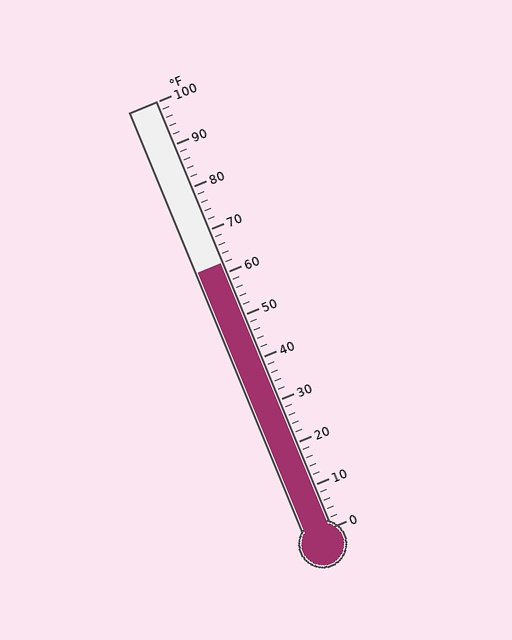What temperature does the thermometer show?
The thermometer shows approximately 62°F.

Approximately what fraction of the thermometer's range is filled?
The thermometer is filled to approximately 60% of its range.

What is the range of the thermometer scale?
The thermometer scale ranges from 0°F to 100°F.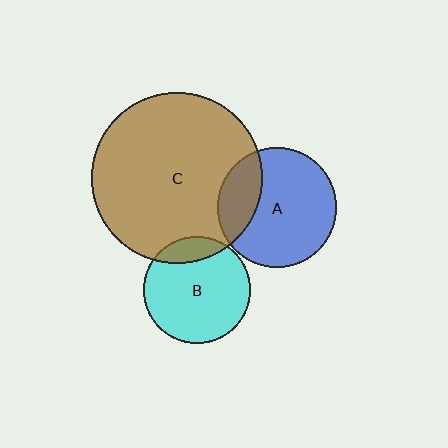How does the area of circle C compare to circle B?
Approximately 2.6 times.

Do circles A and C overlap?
Yes.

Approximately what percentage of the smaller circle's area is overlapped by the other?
Approximately 25%.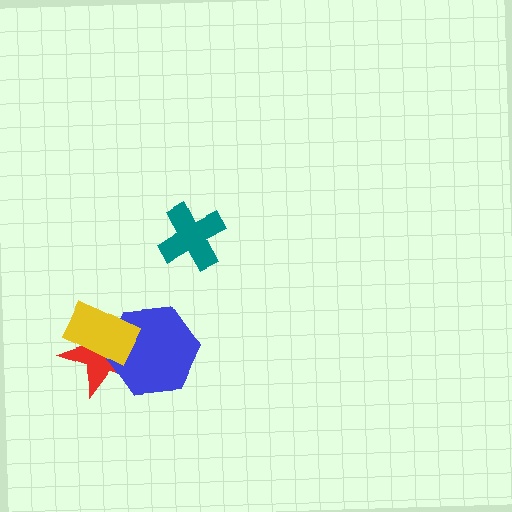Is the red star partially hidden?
Yes, it is partially covered by another shape.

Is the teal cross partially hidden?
No, no other shape covers it.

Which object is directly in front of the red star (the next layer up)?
The blue hexagon is directly in front of the red star.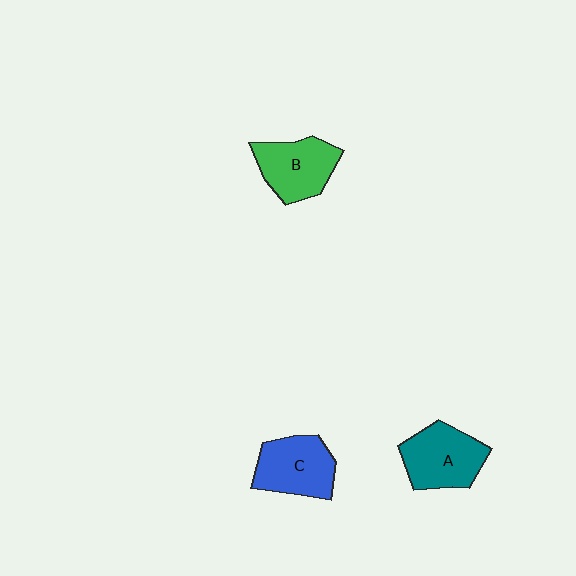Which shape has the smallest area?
Shape B (green).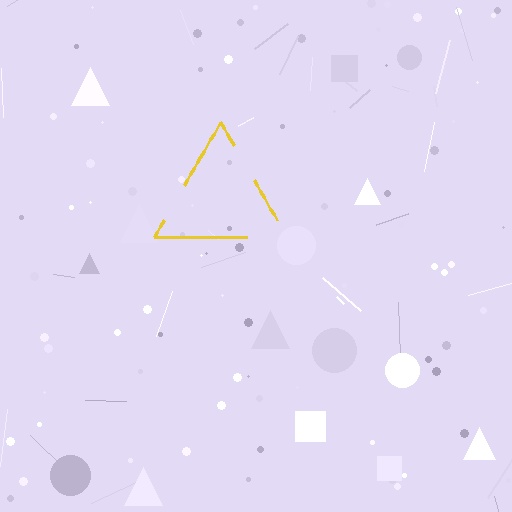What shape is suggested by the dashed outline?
The dashed outline suggests a triangle.